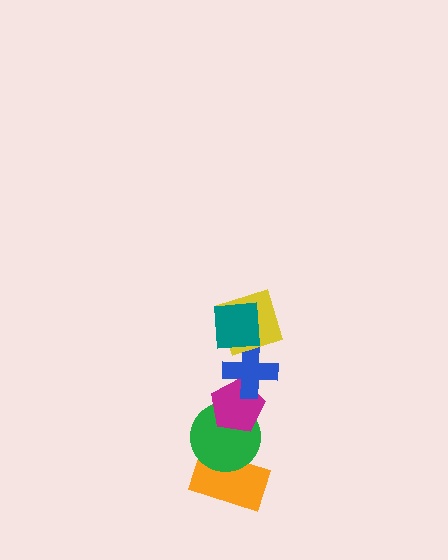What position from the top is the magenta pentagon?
The magenta pentagon is 4th from the top.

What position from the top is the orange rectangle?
The orange rectangle is 6th from the top.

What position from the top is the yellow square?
The yellow square is 2nd from the top.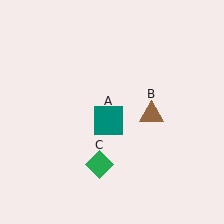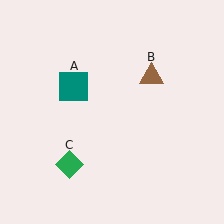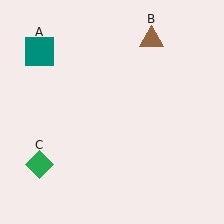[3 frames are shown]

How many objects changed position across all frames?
3 objects changed position: teal square (object A), brown triangle (object B), green diamond (object C).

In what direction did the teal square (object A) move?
The teal square (object A) moved up and to the left.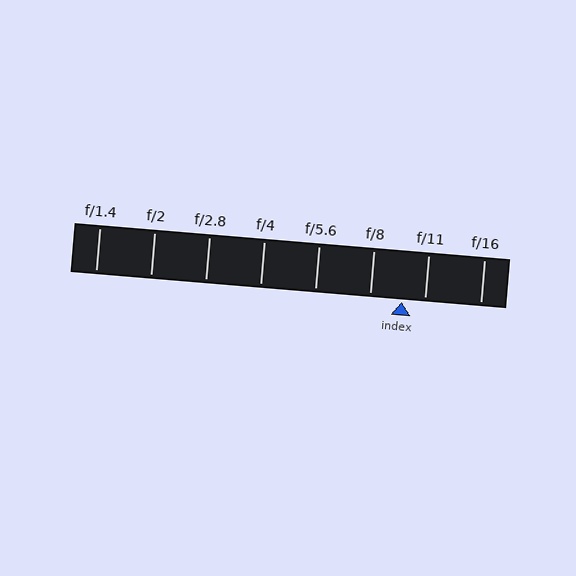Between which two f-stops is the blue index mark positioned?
The index mark is between f/8 and f/11.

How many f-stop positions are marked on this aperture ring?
There are 8 f-stop positions marked.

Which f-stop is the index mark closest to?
The index mark is closest to f/11.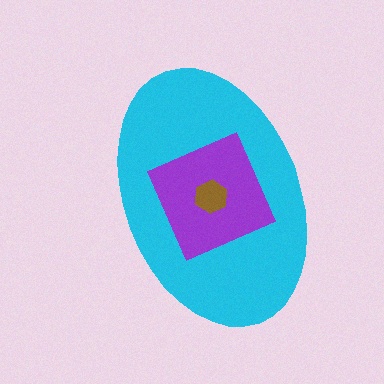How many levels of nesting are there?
3.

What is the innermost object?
The brown hexagon.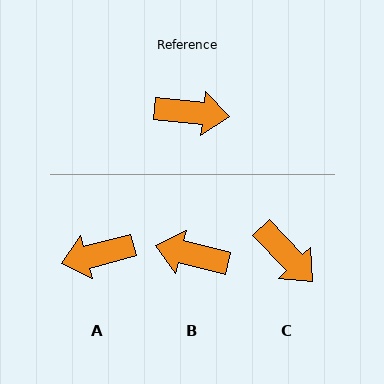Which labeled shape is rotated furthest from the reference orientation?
B, about 172 degrees away.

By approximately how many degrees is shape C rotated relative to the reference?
Approximately 41 degrees clockwise.